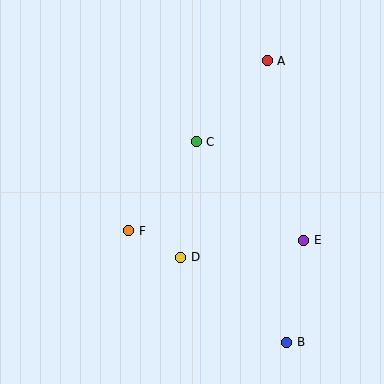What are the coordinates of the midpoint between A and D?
The midpoint between A and D is at (224, 159).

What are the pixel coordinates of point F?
Point F is at (129, 231).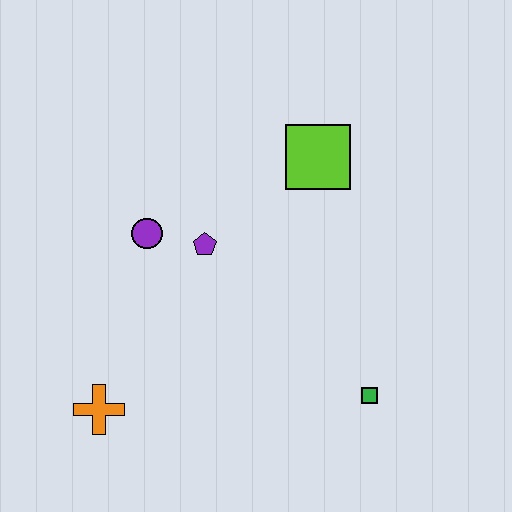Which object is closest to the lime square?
The purple pentagon is closest to the lime square.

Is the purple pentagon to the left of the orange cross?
No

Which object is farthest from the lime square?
The orange cross is farthest from the lime square.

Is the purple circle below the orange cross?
No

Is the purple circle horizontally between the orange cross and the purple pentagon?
Yes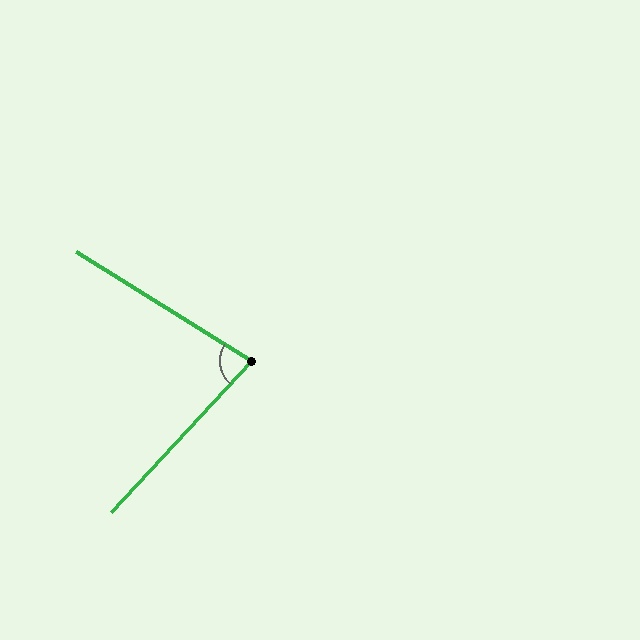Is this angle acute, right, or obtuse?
It is acute.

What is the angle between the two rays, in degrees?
Approximately 79 degrees.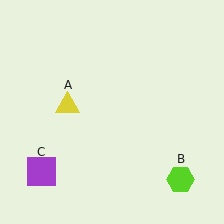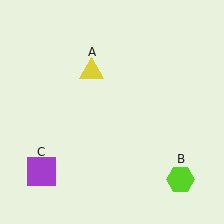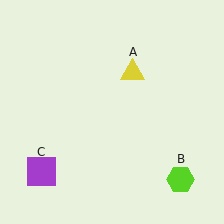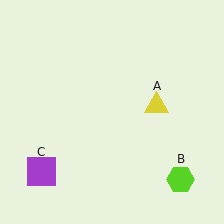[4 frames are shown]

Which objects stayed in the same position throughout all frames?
Lime hexagon (object B) and purple square (object C) remained stationary.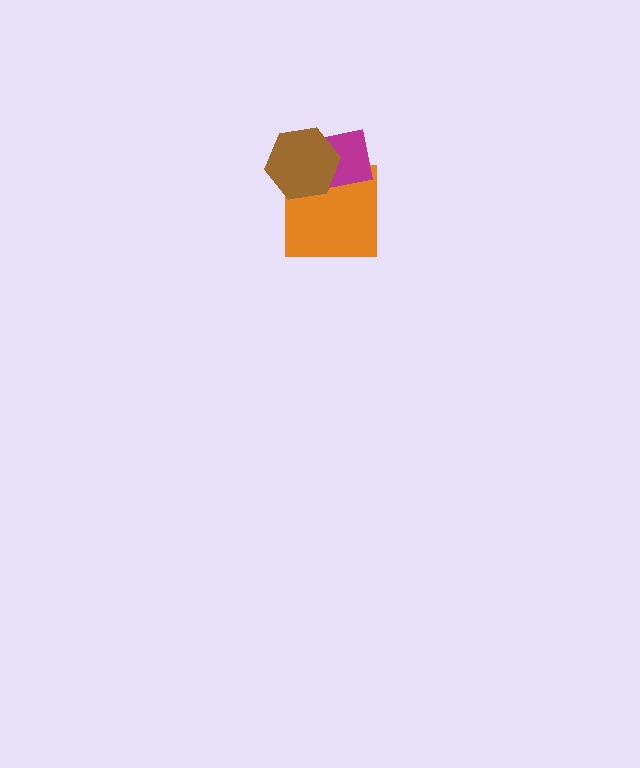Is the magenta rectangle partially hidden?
Yes, it is partially covered by another shape.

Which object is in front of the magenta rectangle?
The brown hexagon is in front of the magenta rectangle.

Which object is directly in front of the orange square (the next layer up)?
The magenta rectangle is directly in front of the orange square.